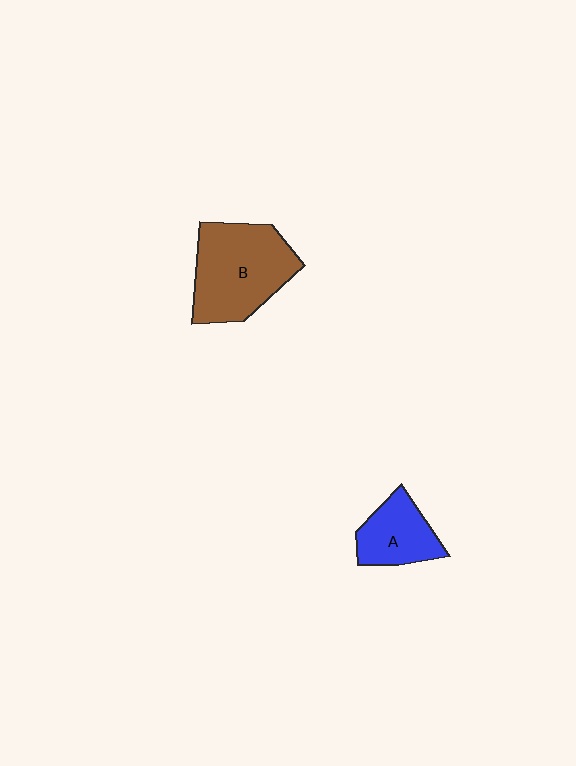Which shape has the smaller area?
Shape A (blue).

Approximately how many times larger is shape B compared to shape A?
Approximately 1.8 times.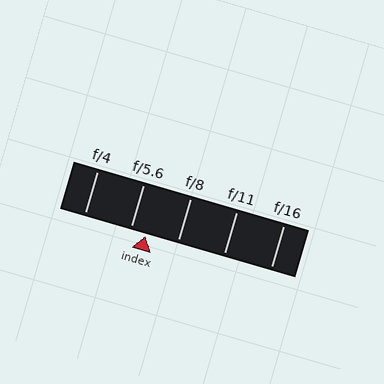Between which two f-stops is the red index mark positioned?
The index mark is between f/5.6 and f/8.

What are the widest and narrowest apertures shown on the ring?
The widest aperture shown is f/4 and the narrowest is f/16.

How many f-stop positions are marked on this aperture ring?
There are 5 f-stop positions marked.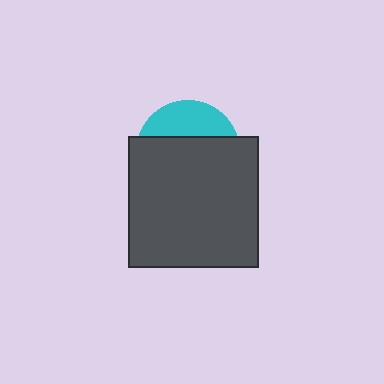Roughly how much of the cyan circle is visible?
A small part of it is visible (roughly 30%).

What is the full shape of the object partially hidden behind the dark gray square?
The partially hidden object is a cyan circle.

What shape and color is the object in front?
The object in front is a dark gray square.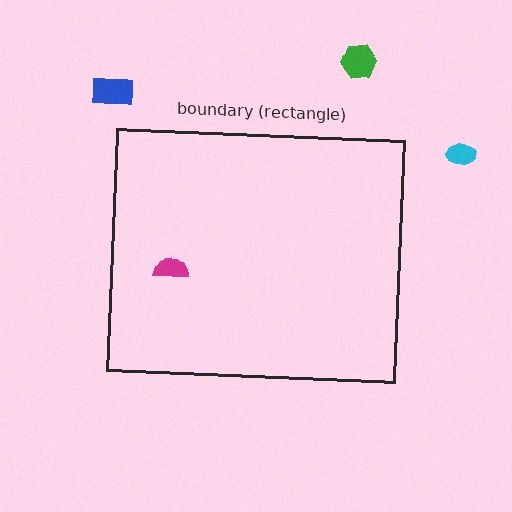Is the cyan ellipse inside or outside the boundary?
Outside.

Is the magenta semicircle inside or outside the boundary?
Inside.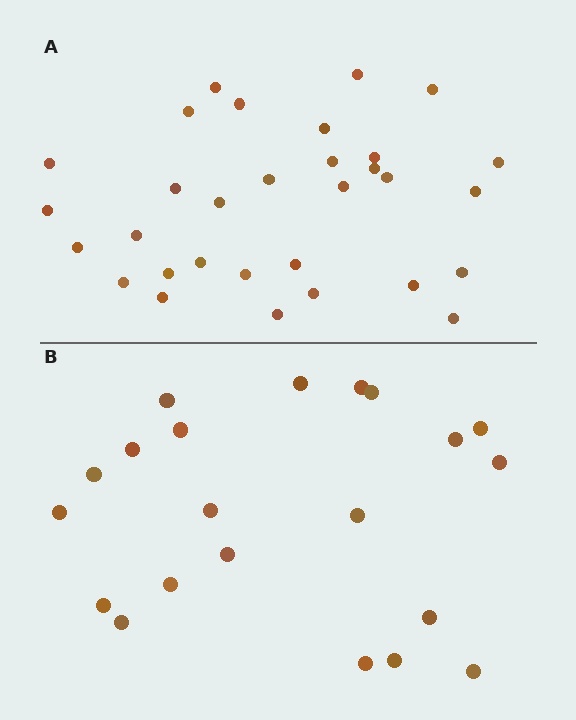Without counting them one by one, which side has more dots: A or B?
Region A (the top region) has more dots.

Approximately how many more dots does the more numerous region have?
Region A has roughly 10 or so more dots than region B.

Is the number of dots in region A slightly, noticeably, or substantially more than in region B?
Region A has substantially more. The ratio is roughly 1.5 to 1.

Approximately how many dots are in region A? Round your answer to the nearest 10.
About 30 dots. (The exact count is 31, which rounds to 30.)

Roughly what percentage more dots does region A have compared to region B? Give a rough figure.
About 50% more.